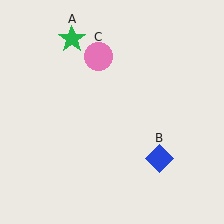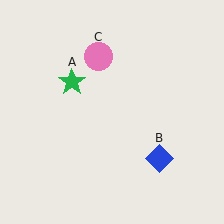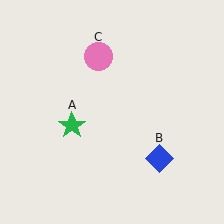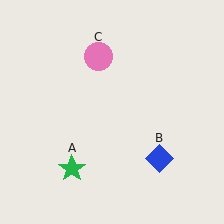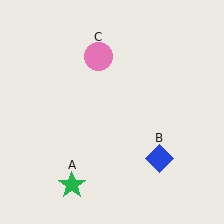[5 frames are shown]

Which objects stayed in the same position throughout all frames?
Blue diamond (object B) and pink circle (object C) remained stationary.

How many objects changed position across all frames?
1 object changed position: green star (object A).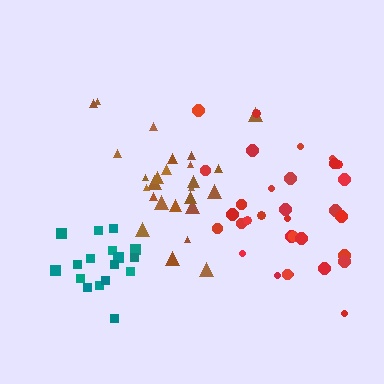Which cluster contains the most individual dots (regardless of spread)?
Red (33).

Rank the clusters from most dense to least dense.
teal, brown, red.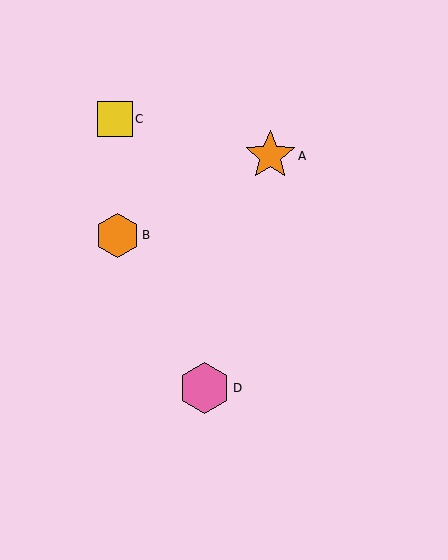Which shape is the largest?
The pink hexagon (labeled D) is the largest.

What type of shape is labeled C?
Shape C is a yellow square.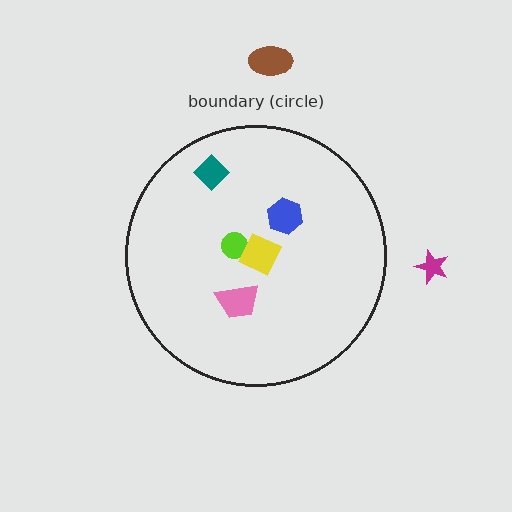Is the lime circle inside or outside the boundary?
Inside.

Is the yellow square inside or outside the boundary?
Inside.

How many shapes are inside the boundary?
5 inside, 2 outside.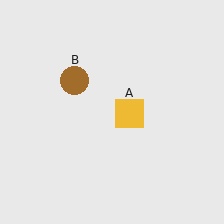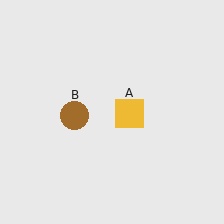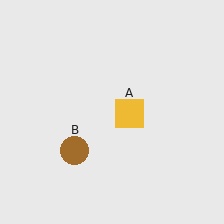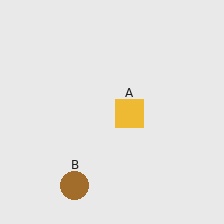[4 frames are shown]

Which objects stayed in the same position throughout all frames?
Yellow square (object A) remained stationary.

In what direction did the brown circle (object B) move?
The brown circle (object B) moved down.